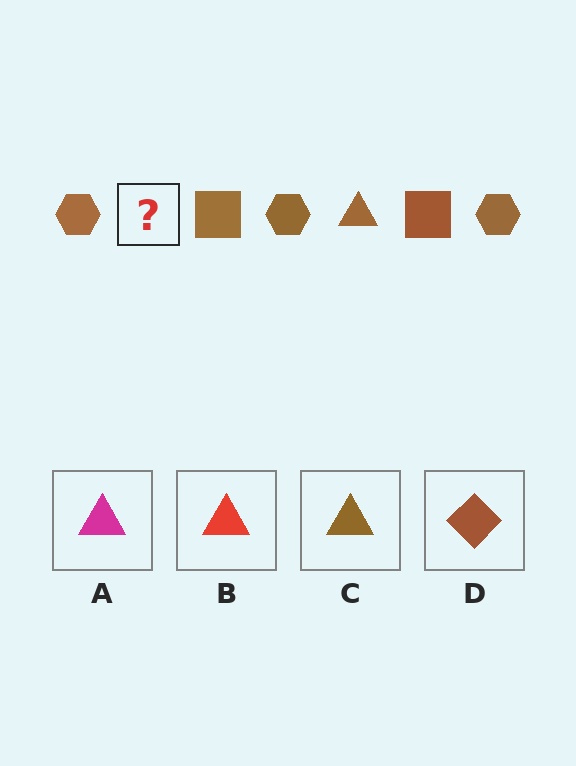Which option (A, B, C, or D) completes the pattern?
C.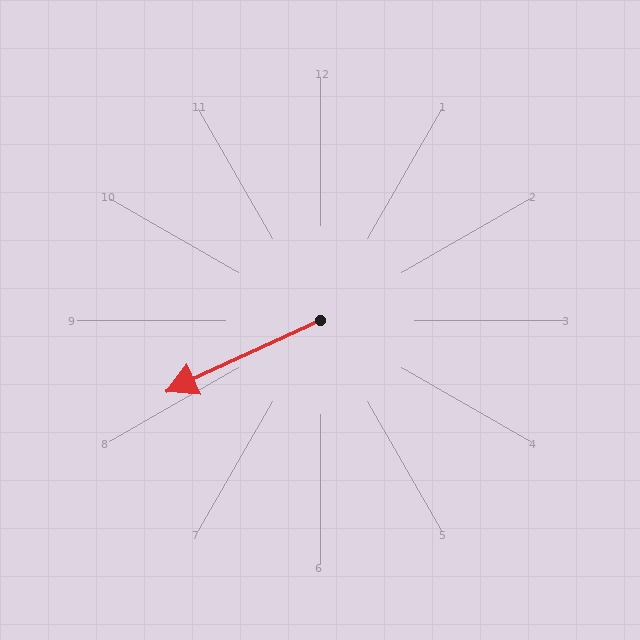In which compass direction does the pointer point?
Southwest.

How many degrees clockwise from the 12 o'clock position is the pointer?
Approximately 245 degrees.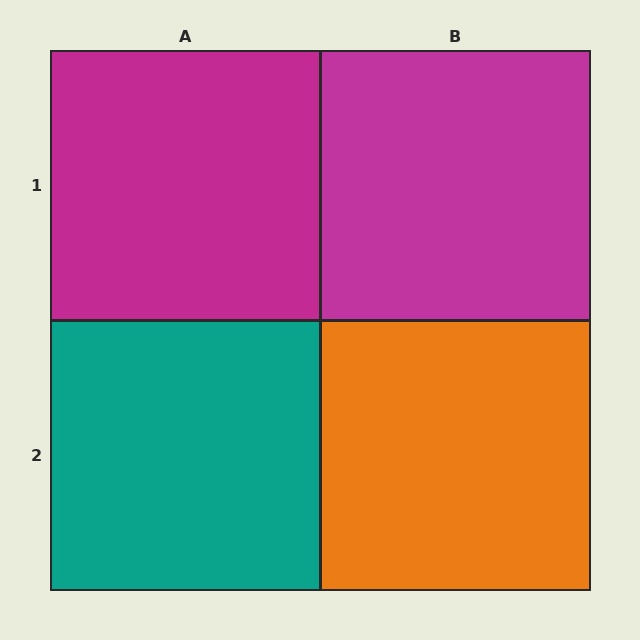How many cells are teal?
1 cell is teal.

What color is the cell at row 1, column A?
Magenta.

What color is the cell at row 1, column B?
Magenta.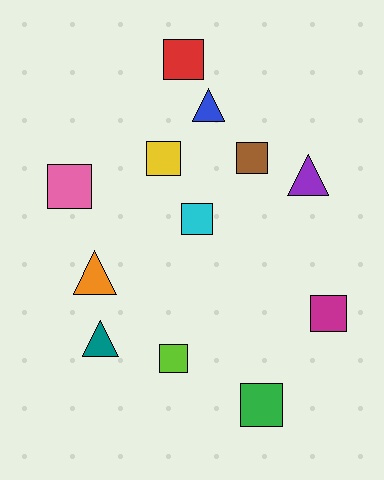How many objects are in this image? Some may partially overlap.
There are 12 objects.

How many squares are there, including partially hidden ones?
There are 8 squares.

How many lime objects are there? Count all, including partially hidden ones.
There is 1 lime object.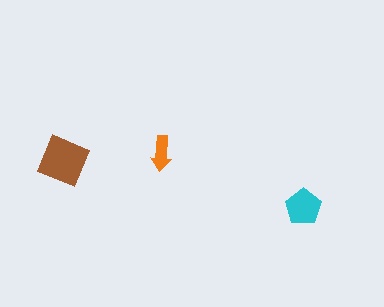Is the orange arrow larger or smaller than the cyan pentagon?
Smaller.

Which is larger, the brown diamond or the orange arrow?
The brown diamond.